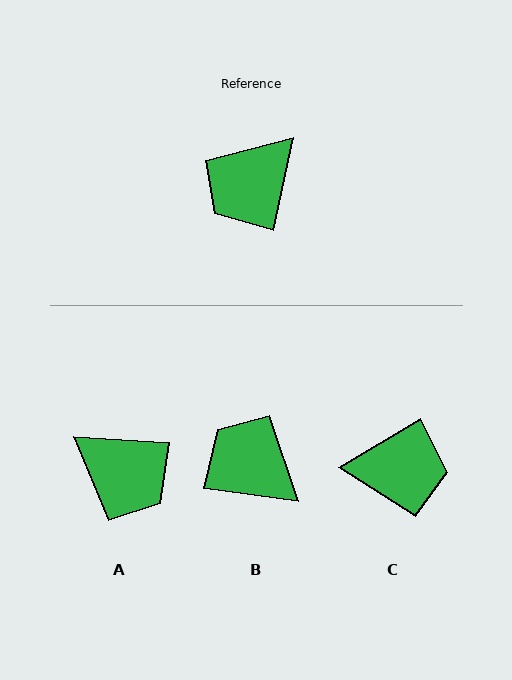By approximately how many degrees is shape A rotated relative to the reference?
Approximately 98 degrees counter-clockwise.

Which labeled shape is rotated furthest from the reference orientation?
C, about 133 degrees away.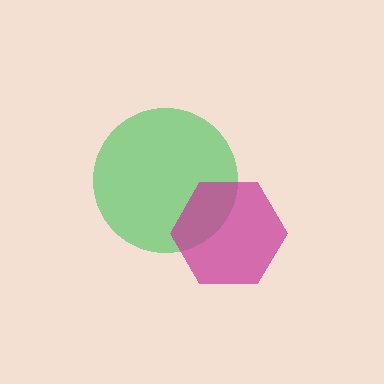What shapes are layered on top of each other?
The layered shapes are: a green circle, a magenta hexagon.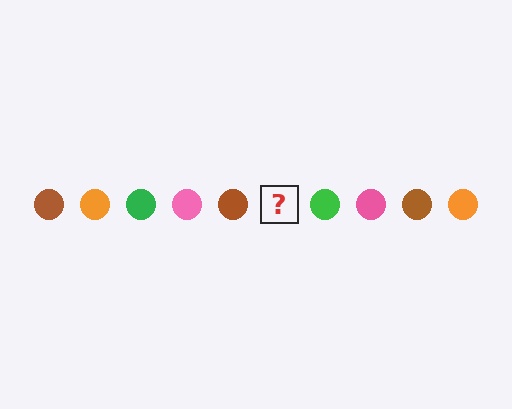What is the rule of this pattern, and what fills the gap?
The rule is that the pattern cycles through brown, orange, green, pink circles. The gap should be filled with an orange circle.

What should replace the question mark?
The question mark should be replaced with an orange circle.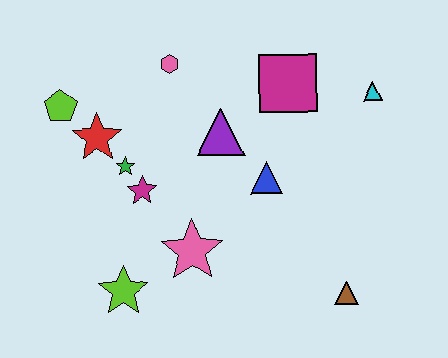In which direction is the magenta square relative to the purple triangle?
The magenta square is to the right of the purple triangle.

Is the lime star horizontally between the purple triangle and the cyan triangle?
No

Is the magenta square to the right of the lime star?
Yes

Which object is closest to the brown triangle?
The blue triangle is closest to the brown triangle.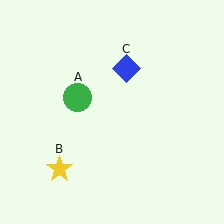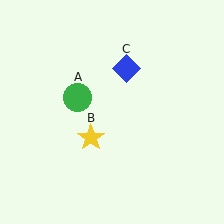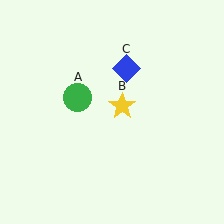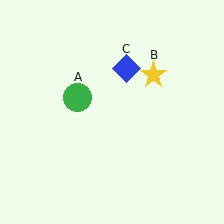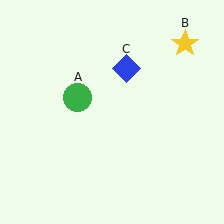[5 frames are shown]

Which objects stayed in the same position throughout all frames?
Green circle (object A) and blue diamond (object C) remained stationary.